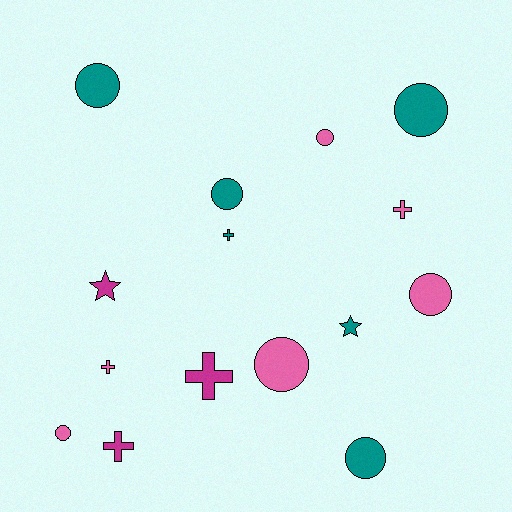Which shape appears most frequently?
Circle, with 8 objects.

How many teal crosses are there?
There is 1 teal cross.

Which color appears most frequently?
Pink, with 6 objects.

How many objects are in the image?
There are 15 objects.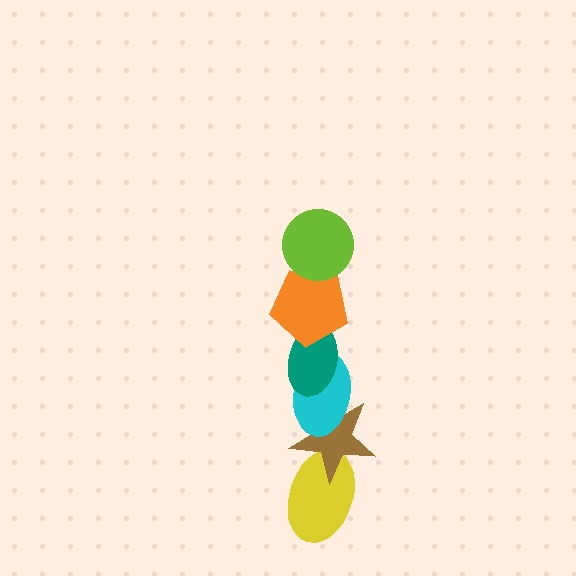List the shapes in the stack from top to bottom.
From top to bottom: the lime circle, the orange pentagon, the teal ellipse, the cyan ellipse, the brown star, the yellow ellipse.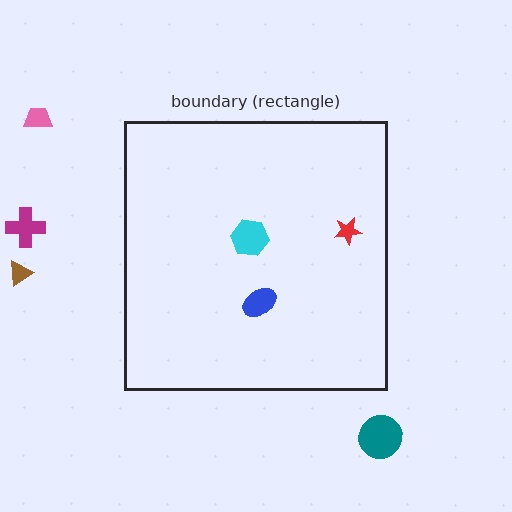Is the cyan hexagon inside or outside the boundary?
Inside.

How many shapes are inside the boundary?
3 inside, 4 outside.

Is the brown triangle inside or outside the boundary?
Outside.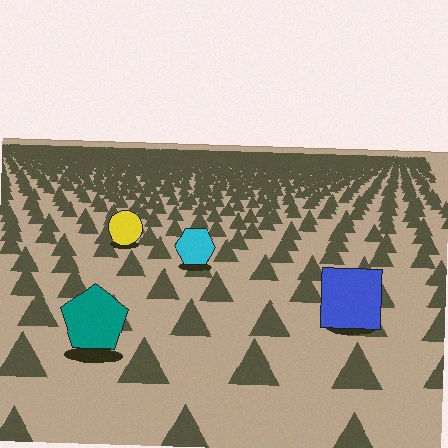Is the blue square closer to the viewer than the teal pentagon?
No. The teal pentagon is closer — you can tell from the texture gradient: the ground texture is coarser near it.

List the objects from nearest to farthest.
From nearest to farthest: the teal pentagon, the blue square, the cyan hexagon, the yellow circle.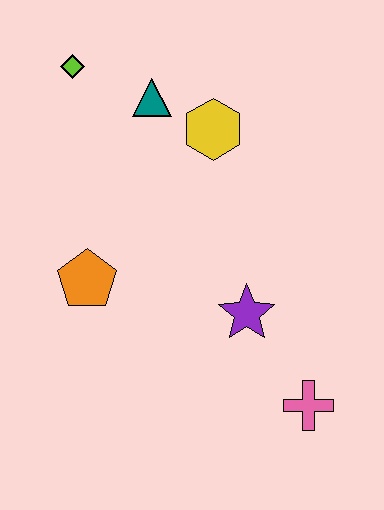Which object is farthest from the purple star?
The lime diamond is farthest from the purple star.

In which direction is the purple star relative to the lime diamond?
The purple star is below the lime diamond.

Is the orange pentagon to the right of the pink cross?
No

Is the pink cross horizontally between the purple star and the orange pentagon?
No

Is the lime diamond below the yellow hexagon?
No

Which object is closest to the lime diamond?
The teal triangle is closest to the lime diamond.